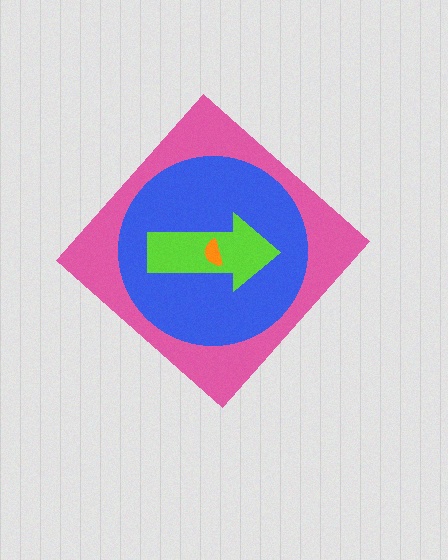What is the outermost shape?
The pink diamond.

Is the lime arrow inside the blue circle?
Yes.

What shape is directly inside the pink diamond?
The blue circle.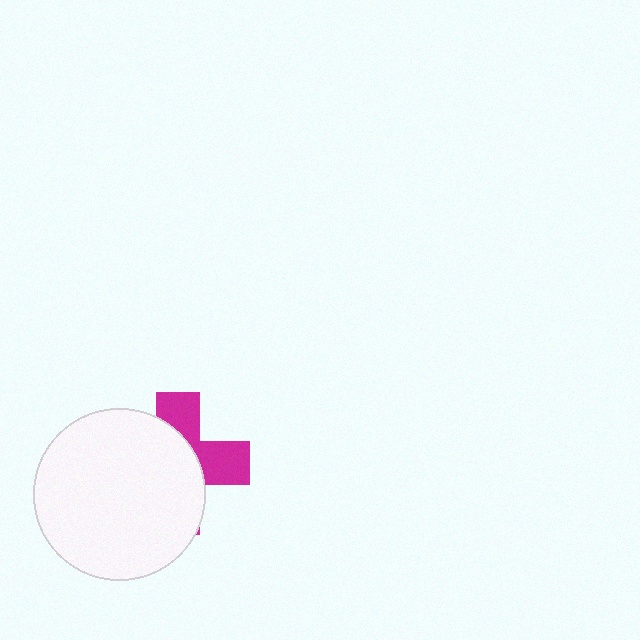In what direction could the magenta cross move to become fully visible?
The magenta cross could move right. That would shift it out from behind the white circle entirely.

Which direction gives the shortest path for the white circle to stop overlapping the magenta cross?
Moving left gives the shortest separation.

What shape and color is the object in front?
The object in front is a white circle.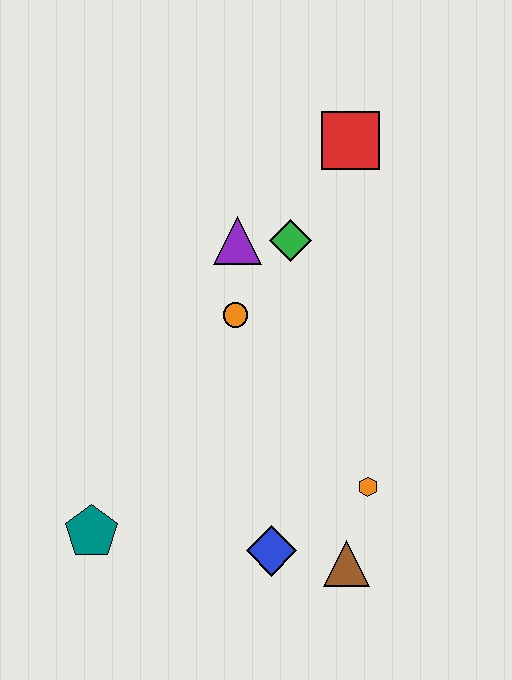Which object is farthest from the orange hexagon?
The red square is farthest from the orange hexagon.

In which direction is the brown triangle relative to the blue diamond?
The brown triangle is to the right of the blue diamond.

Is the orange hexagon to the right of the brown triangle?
Yes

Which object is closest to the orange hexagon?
The brown triangle is closest to the orange hexagon.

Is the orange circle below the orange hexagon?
No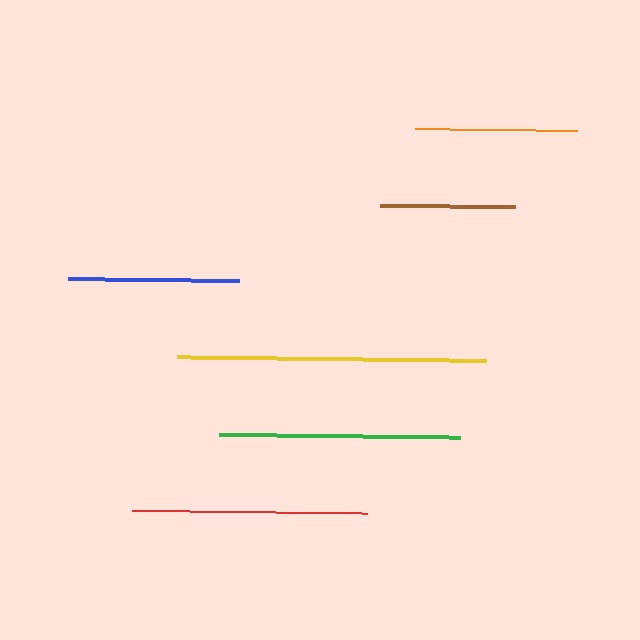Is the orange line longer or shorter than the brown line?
The orange line is longer than the brown line.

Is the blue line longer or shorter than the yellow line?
The yellow line is longer than the blue line.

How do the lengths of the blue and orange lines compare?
The blue and orange lines are approximately the same length.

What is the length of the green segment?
The green segment is approximately 241 pixels long.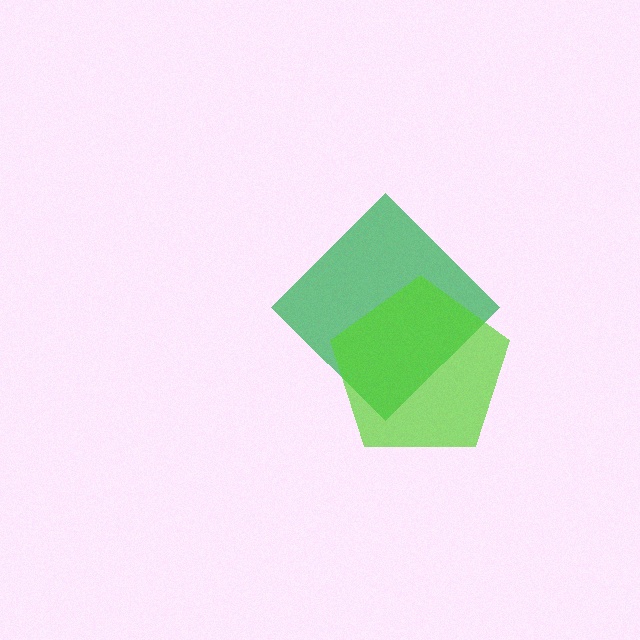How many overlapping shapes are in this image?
There are 2 overlapping shapes in the image.